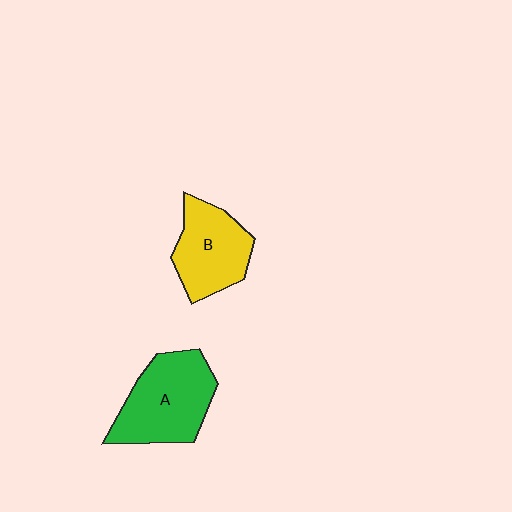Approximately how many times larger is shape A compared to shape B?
Approximately 1.2 times.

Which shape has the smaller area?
Shape B (yellow).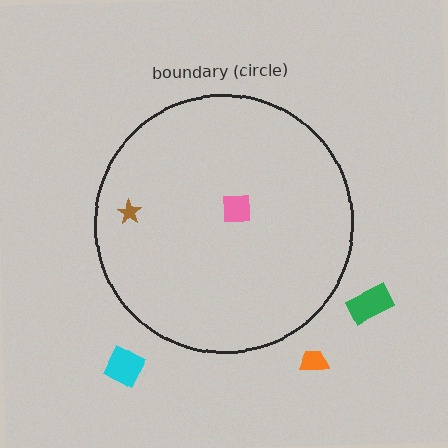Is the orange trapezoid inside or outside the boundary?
Outside.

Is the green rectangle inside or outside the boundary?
Outside.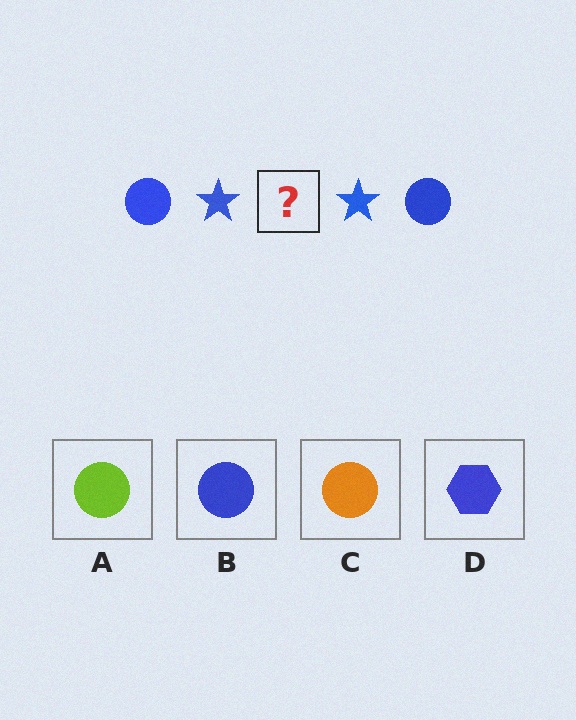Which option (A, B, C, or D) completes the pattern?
B.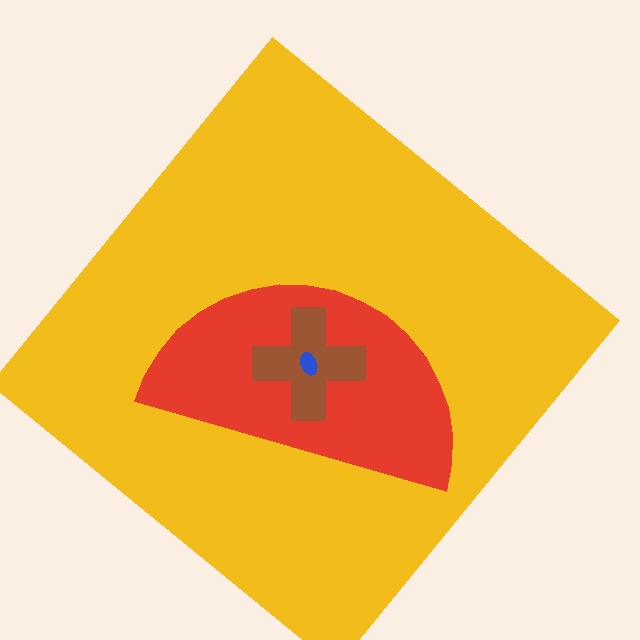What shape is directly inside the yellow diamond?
The red semicircle.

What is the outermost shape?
The yellow diamond.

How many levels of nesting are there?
4.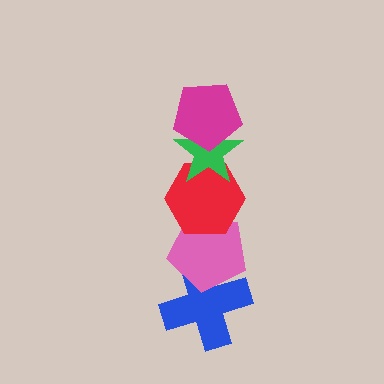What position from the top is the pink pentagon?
The pink pentagon is 4th from the top.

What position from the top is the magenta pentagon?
The magenta pentagon is 1st from the top.